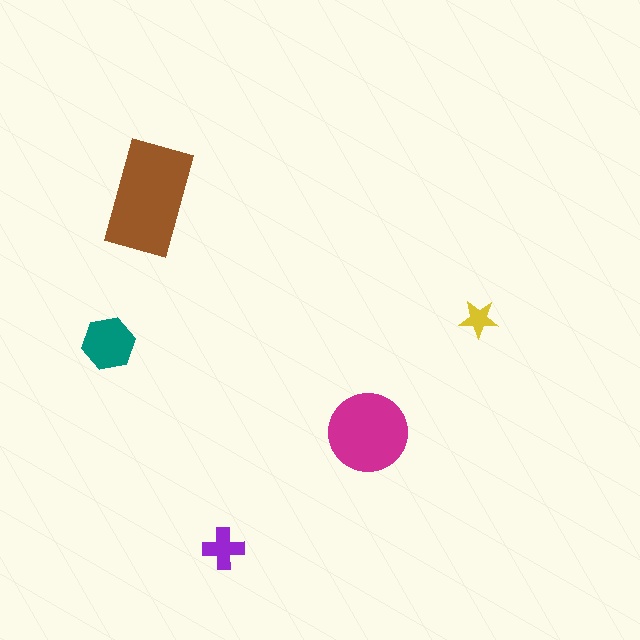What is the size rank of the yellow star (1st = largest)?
5th.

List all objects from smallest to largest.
The yellow star, the purple cross, the teal hexagon, the magenta circle, the brown rectangle.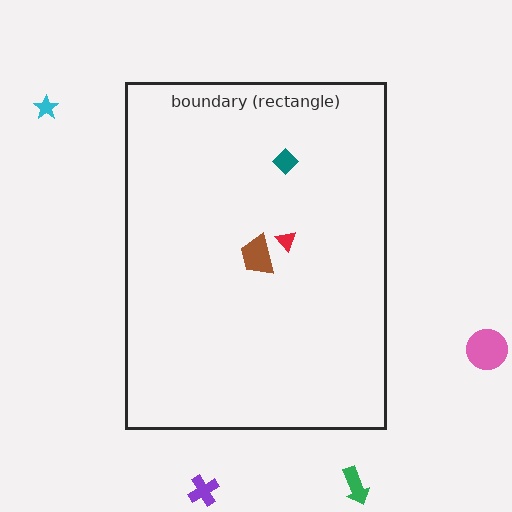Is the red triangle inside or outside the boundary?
Inside.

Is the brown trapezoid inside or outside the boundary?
Inside.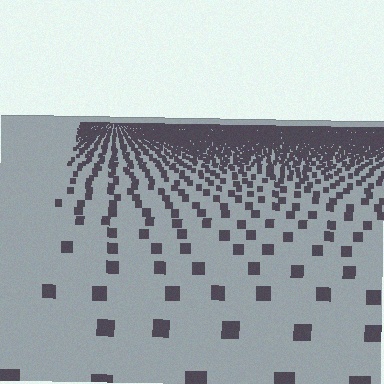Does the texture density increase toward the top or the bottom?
Density increases toward the top.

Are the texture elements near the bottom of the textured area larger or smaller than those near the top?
Larger. Near the bottom, elements are closer to the viewer and appear at a bigger on-screen size.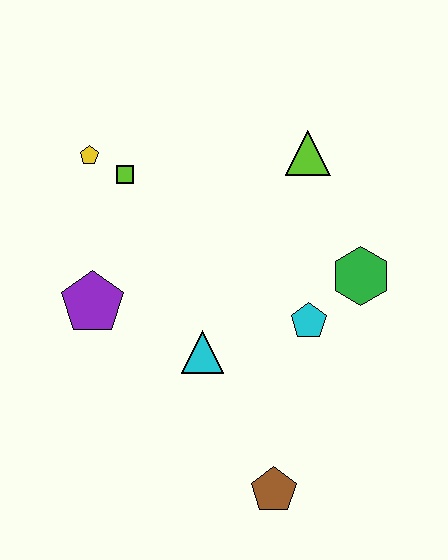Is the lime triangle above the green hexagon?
Yes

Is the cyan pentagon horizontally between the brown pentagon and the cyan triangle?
No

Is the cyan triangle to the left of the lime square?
No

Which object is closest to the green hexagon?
The cyan pentagon is closest to the green hexagon.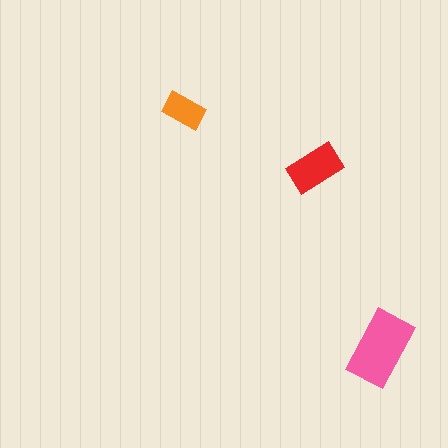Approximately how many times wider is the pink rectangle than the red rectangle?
About 1.5 times wider.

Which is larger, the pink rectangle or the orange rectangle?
The pink one.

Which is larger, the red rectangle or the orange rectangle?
The red one.